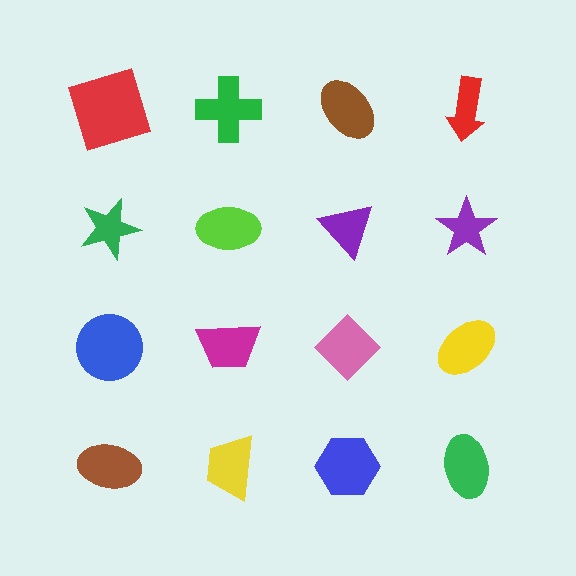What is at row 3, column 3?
A pink diamond.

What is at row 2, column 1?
A green star.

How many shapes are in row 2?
4 shapes.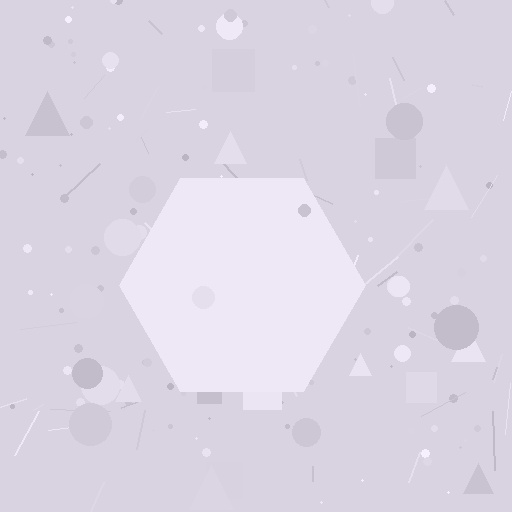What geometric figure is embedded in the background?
A hexagon is embedded in the background.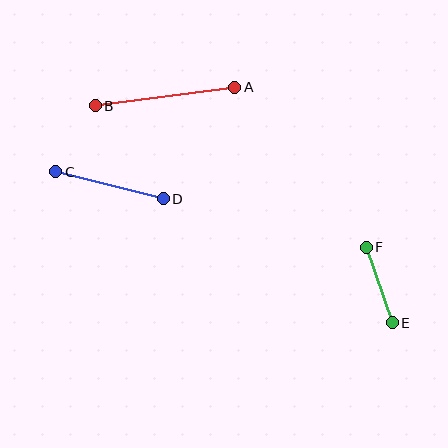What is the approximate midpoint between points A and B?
The midpoint is at approximately (165, 96) pixels.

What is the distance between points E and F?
The distance is approximately 80 pixels.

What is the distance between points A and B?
The distance is approximately 140 pixels.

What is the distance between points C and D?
The distance is approximately 111 pixels.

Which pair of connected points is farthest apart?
Points A and B are farthest apart.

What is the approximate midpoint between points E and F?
The midpoint is at approximately (379, 285) pixels.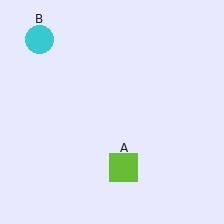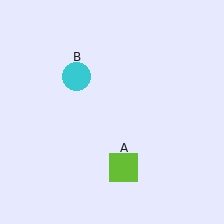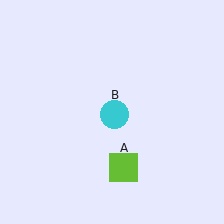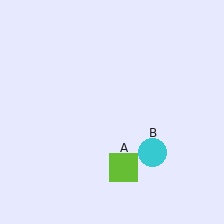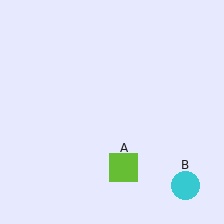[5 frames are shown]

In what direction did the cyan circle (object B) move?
The cyan circle (object B) moved down and to the right.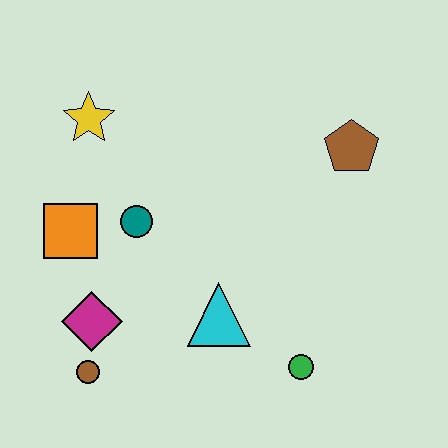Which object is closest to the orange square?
The teal circle is closest to the orange square.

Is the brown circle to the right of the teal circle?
No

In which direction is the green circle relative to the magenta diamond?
The green circle is to the right of the magenta diamond.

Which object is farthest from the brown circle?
The brown pentagon is farthest from the brown circle.